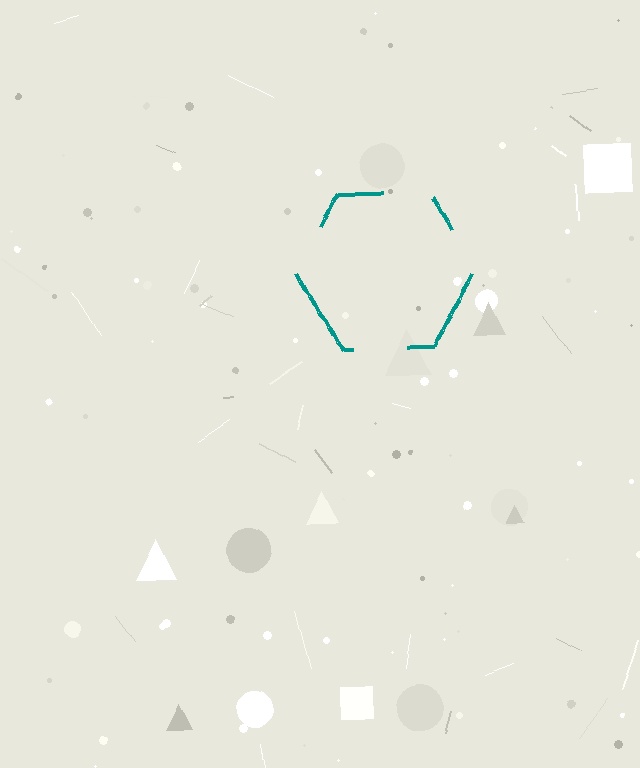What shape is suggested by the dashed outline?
The dashed outline suggests a hexagon.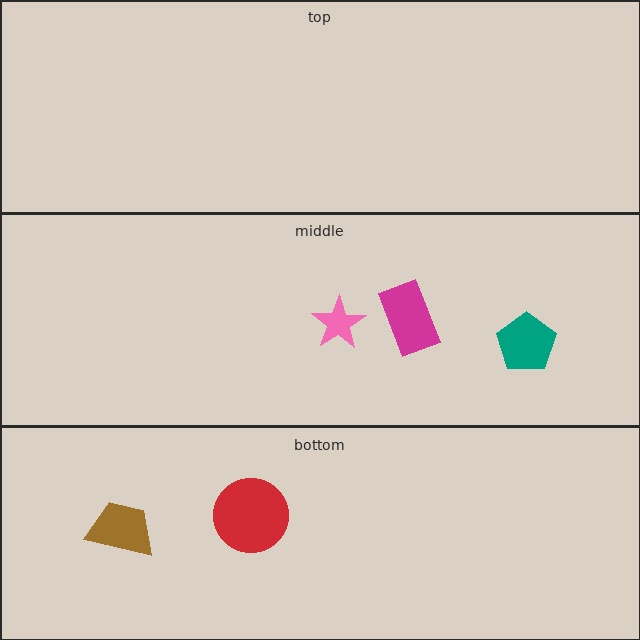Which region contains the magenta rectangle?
The middle region.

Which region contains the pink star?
The middle region.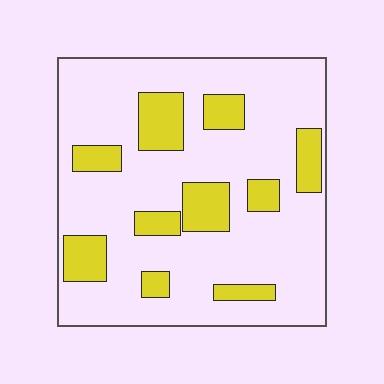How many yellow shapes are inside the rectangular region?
10.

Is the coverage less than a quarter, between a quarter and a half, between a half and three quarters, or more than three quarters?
Less than a quarter.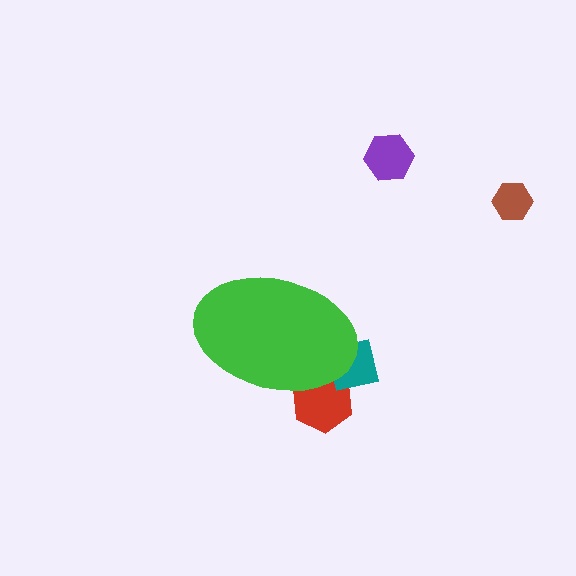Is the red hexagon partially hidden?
Yes, the red hexagon is partially hidden behind the green ellipse.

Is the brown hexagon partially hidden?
No, the brown hexagon is fully visible.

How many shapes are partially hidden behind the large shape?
2 shapes are partially hidden.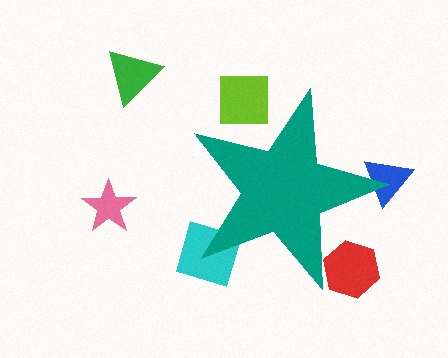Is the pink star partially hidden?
No, the pink star is fully visible.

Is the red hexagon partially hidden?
Yes, the red hexagon is partially hidden behind the teal star.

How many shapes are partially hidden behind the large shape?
4 shapes are partially hidden.